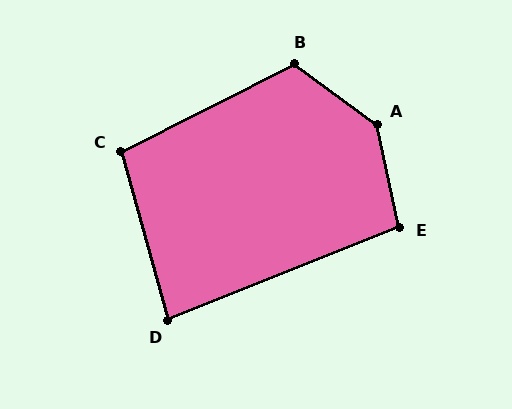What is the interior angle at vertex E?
Approximately 100 degrees (obtuse).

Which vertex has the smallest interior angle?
D, at approximately 84 degrees.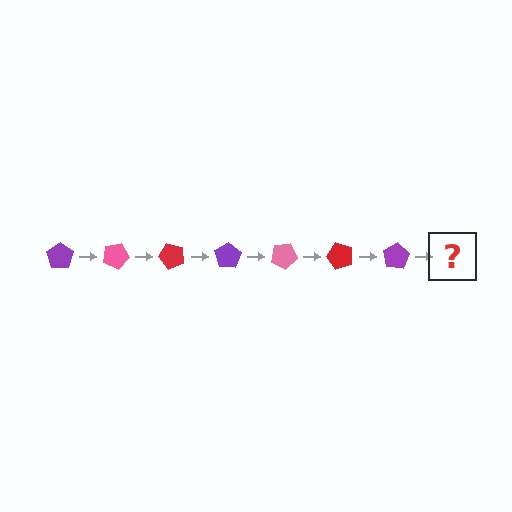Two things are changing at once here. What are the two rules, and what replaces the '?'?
The two rules are that it rotates 25 degrees each step and the color cycles through purple, pink, and red. The '?' should be a pink pentagon, rotated 175 degrees from the start.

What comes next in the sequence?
The next element should be a pink pentagon, rotated 175 degrees from the start.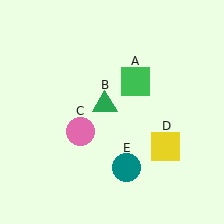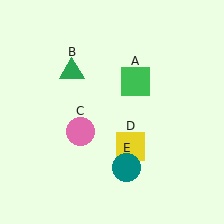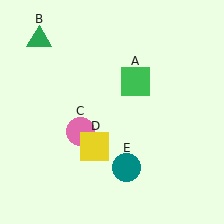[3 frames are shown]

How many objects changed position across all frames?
2 objects changed position: green triangle (object B), yellow square (object D).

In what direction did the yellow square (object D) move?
The yellow square (object D) moved left.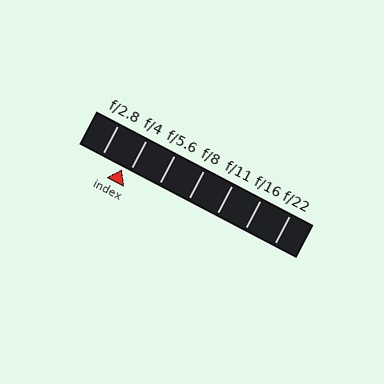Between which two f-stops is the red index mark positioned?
The index mark is between f/2.8 and f/4.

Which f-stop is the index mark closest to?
The index mark is closest to f/4.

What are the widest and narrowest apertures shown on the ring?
The widest aperture shown is f/2.8 and the narrowest is f/22.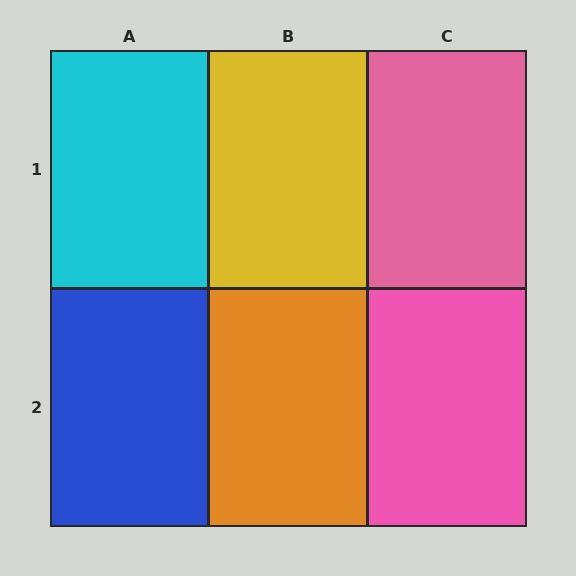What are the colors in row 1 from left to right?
Cyan, yellow, pink.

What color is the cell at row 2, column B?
Orange.